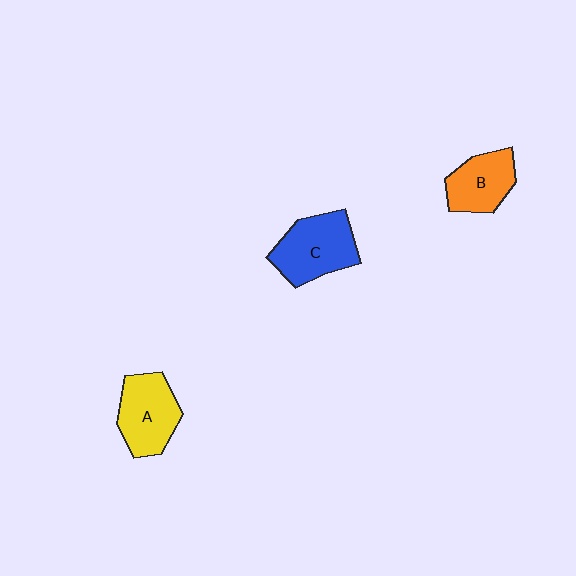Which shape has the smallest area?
Shape B (orange).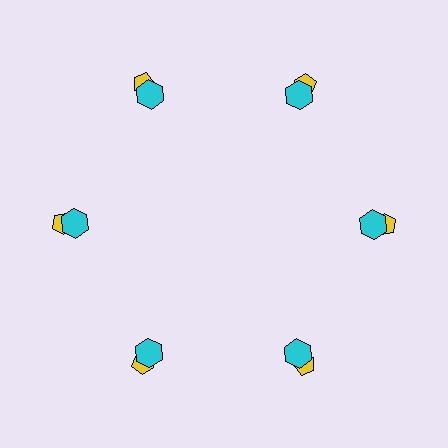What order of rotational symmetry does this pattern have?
This pattern has 6-fold rotational symmetry.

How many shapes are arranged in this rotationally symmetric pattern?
There are 12 shapes, arranged in 6 groups of 2.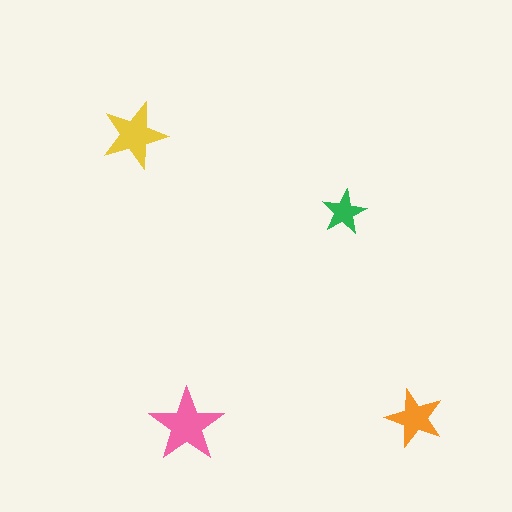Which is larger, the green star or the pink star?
The pink one.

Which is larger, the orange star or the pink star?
The pink one.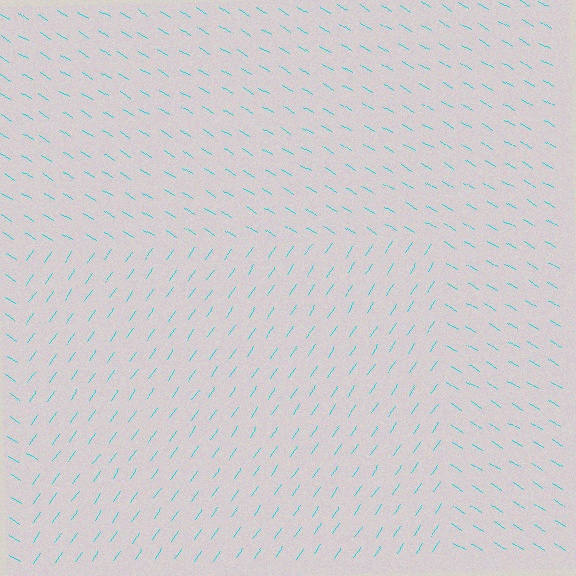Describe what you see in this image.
The image is filled with small cyan line segments. A rectangle region in the image has lines oriented differently from the surrounding lines, creating a visible texture boundary.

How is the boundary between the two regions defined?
The boundary is defined purely by a change in line orientation (approximately 87 degrees difference). All lines are the same color and thickness.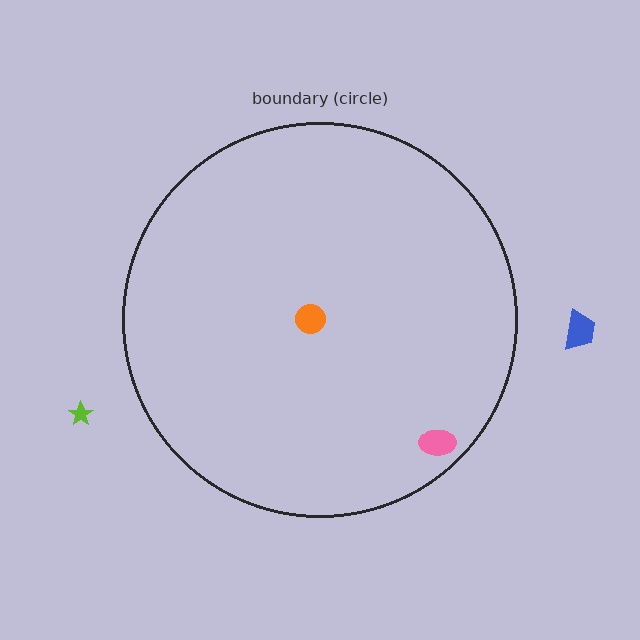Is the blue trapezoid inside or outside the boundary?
Outside.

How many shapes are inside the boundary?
2 inside, 2 outside.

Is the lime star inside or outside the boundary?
Outside.